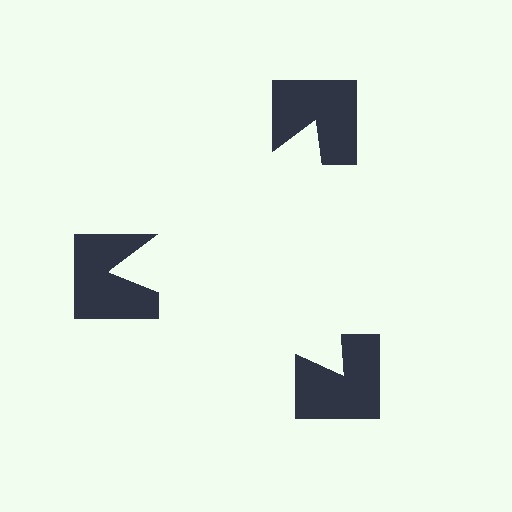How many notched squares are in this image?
There are 3 — one at each vertex of the illusory triangle.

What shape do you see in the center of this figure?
An illusory triangle — its edges are inferred from the aligned wedge cuts in the notched squares, not physically drawn.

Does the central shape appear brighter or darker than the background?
It typically appears slightly brighter than the background, even though no actual brightness change is drawn.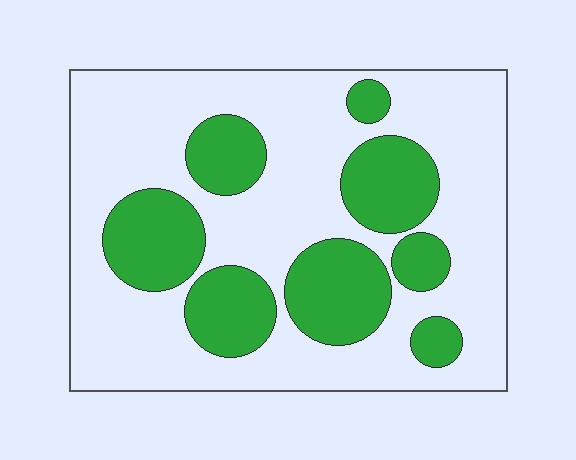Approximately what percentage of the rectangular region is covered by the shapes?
Approximately 30%.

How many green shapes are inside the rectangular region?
8.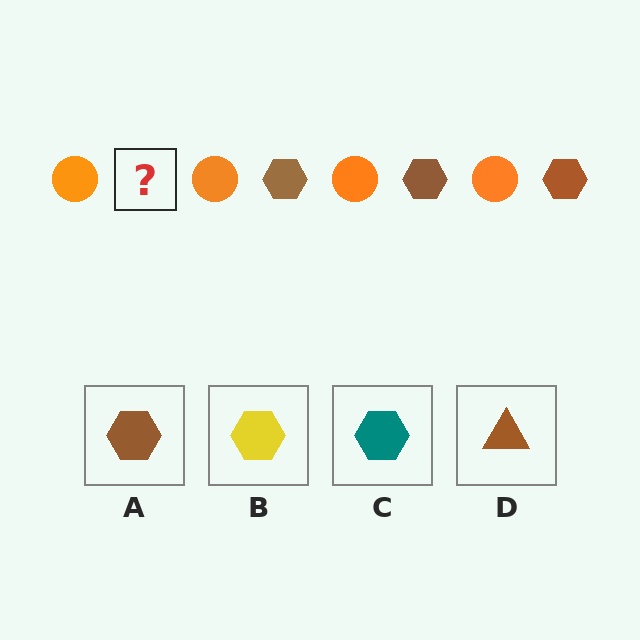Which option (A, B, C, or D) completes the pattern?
A.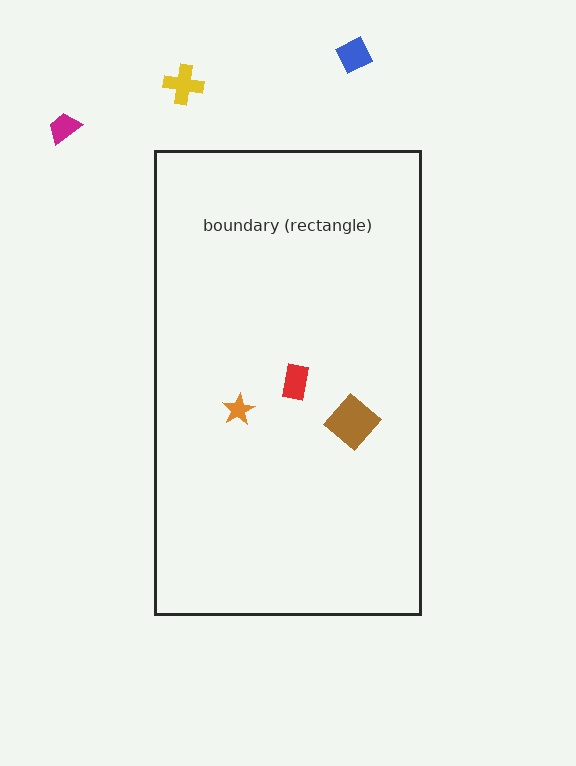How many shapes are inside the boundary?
3 inside, 3 outside.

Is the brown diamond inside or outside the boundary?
Inside.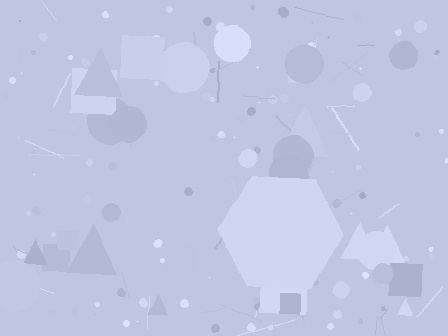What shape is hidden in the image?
A hexagon is hidden in the image.